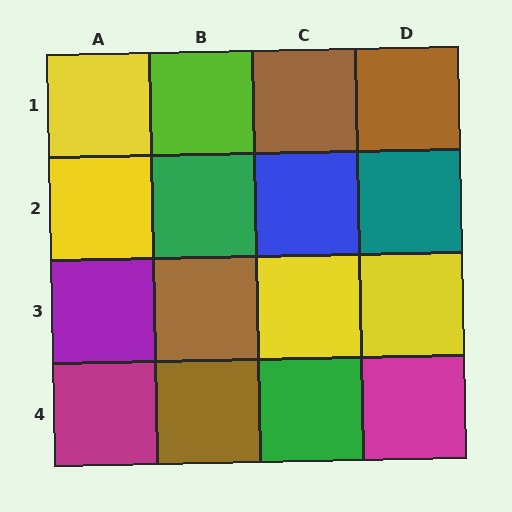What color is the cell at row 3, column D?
Yellow.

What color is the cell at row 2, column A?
Yellow.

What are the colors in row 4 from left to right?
Magenta, brown, green, magenta.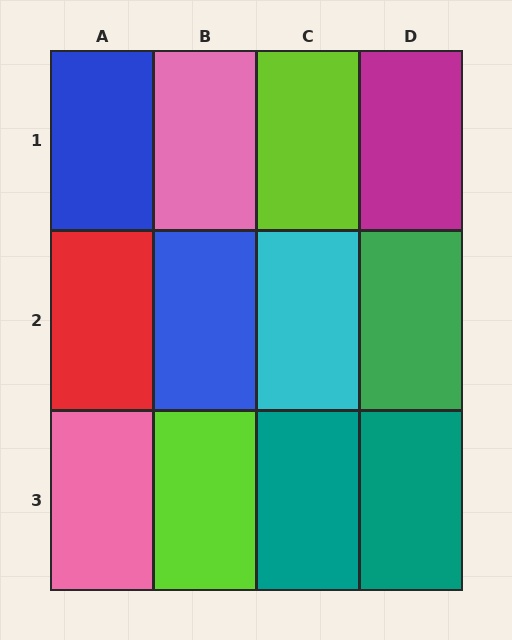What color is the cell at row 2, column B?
Blue.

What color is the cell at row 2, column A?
Red.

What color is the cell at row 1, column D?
Magenta.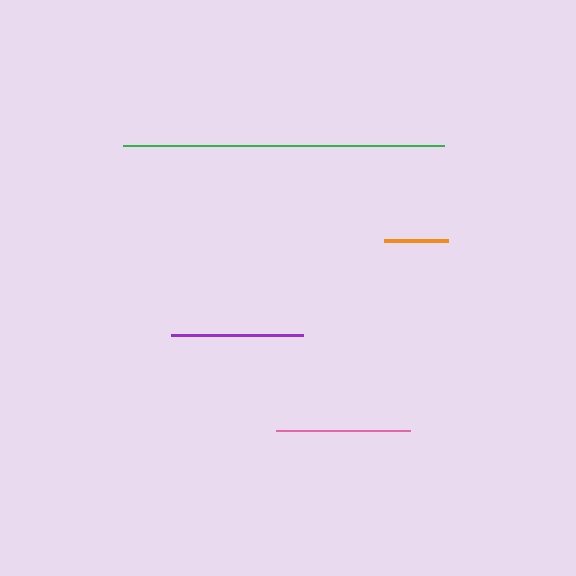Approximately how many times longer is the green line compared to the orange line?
The green line is approximately 5.1 times the length of the orange line.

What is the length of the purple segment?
The purple segment is approximately 132 pixels long.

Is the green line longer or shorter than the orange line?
The green line is longer than the orange line.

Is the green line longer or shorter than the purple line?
The green line is longer than the purple line.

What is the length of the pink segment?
The pink segment is approximately 134 pixels long.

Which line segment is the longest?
The green line is the longest at approximately 321 pixels.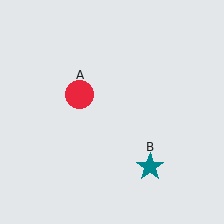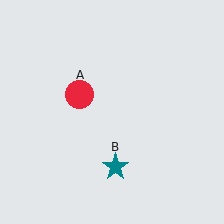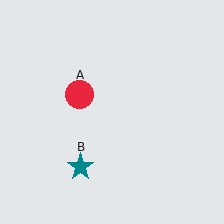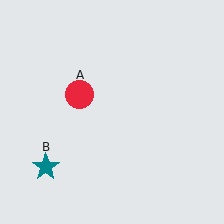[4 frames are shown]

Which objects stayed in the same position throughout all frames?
Red circle (object A) remained stationary.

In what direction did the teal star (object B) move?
The teal star (object B) moved left.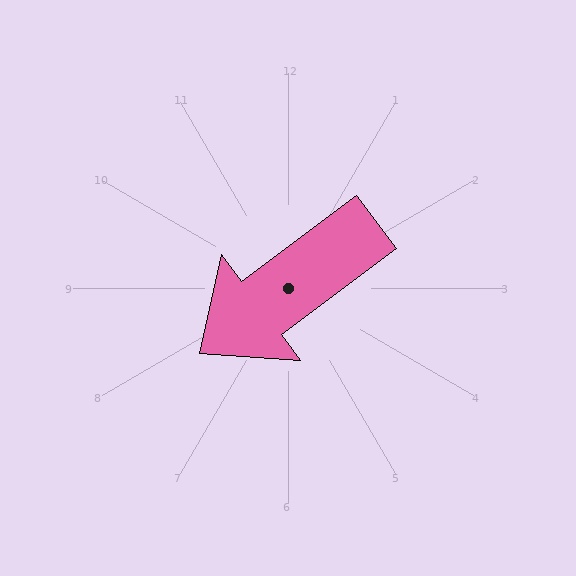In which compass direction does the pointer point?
Southwest.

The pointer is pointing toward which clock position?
Roughly 8 o'clock.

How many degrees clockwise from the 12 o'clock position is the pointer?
Approximately 233 degrees.